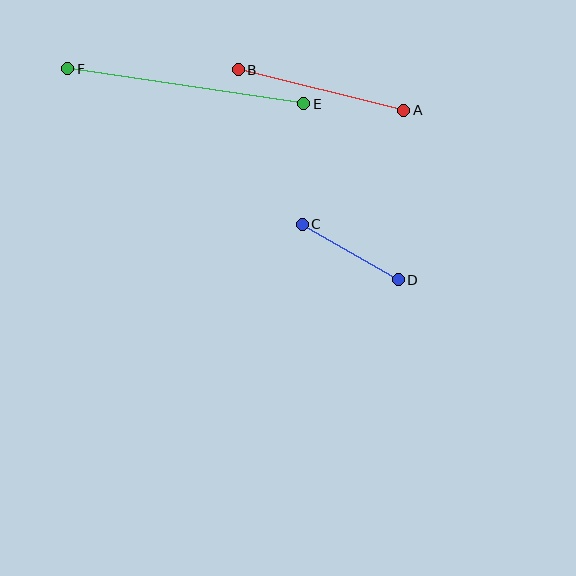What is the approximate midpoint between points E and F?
The midpoint is at approximately (186, 86) pixels.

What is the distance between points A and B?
The distance is approximately 171 pixels.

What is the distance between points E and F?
The distance is approximately 238 pixels.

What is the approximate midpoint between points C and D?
The midpoint is at approximately (350, 252) pixels.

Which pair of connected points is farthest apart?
Points E and F are farthest apart.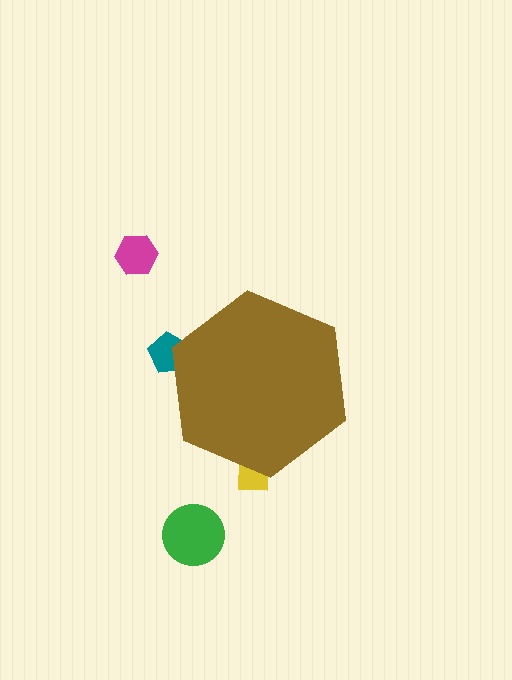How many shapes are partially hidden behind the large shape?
2 shapes are partially hidden.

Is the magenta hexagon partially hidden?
No, the magenta hexagon is fully visible.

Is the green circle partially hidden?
No, the green circle is fully visible.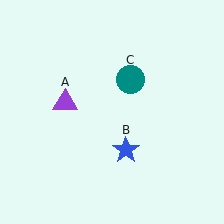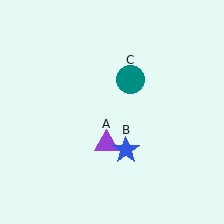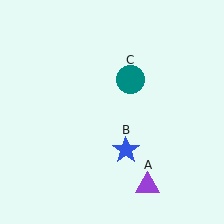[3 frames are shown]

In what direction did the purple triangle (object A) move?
The purple triangle (object A) moved down and to the right.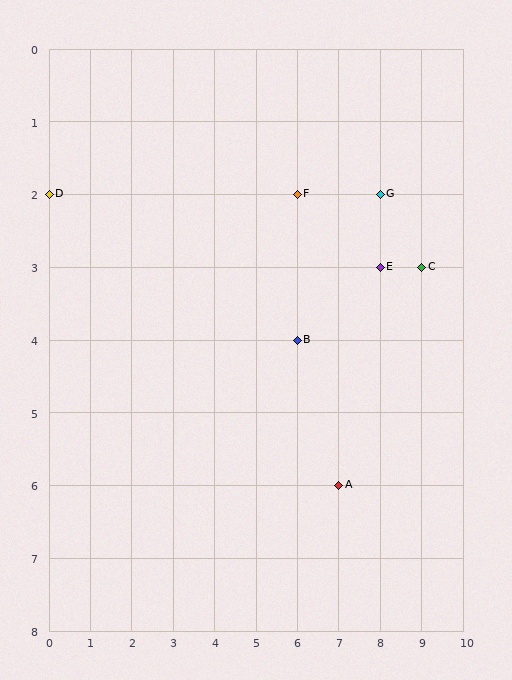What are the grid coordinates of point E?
Point E is at grid coordinates (8, 3).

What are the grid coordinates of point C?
Point C is at grid coordinates (9, 3).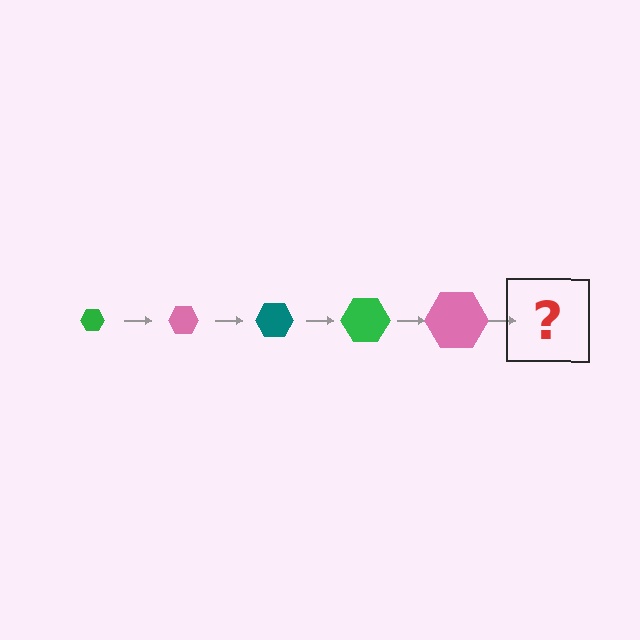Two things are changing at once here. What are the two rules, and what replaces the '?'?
The two rules are that the hexagon grows larger each step and the color cycles through green, pink, and teal. The '?' should be a teal hexagon, larger than the previous one.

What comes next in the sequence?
The next element should be a teal hexagon, larger than the previous one.